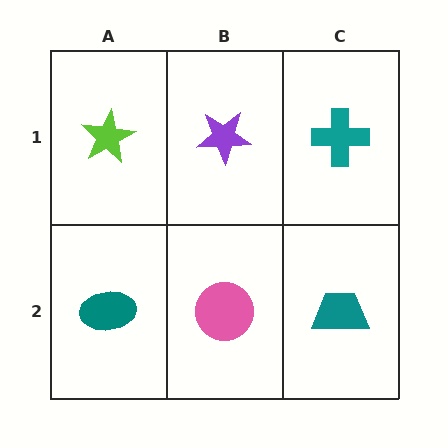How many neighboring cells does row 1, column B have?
3.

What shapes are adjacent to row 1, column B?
A pink circle (row 2, column B), a lime star (row 1, column A), a teal cross (row 1, column C).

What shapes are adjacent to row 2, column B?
A purple star (row 1, column B), a teal ellipse (row 2, column A), a teal trapezoid (row 2, column C).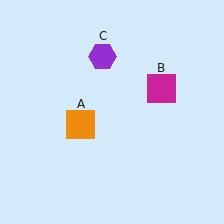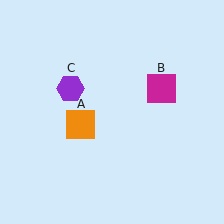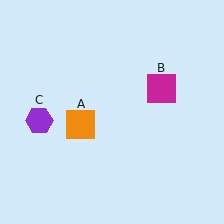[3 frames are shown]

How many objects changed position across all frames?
1 object changed position: purple hexagon (object C).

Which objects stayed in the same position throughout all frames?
Orange square (object A) and magenta square (object B) remained stationary.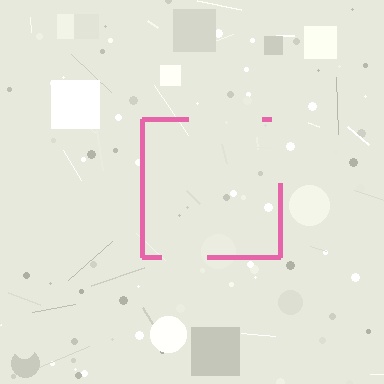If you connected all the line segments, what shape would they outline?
They would outline a square.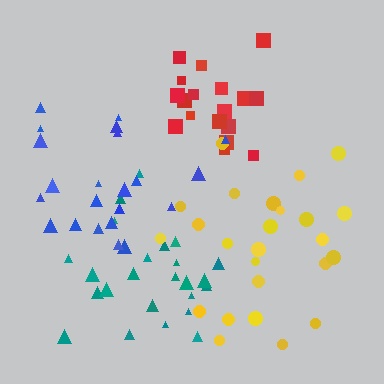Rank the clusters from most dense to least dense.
teal, red, yellow, blue.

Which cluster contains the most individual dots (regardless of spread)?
Yellow (25).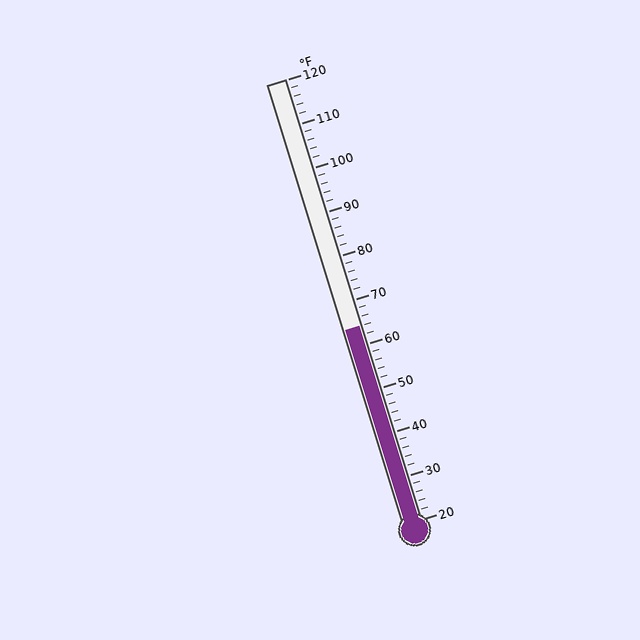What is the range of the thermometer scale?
The thermometer scale ranges from 20°F to 120°F.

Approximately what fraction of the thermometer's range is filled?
The thermometer is filled to approximately 45% of its range.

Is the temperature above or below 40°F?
The temperature is above 40°F.